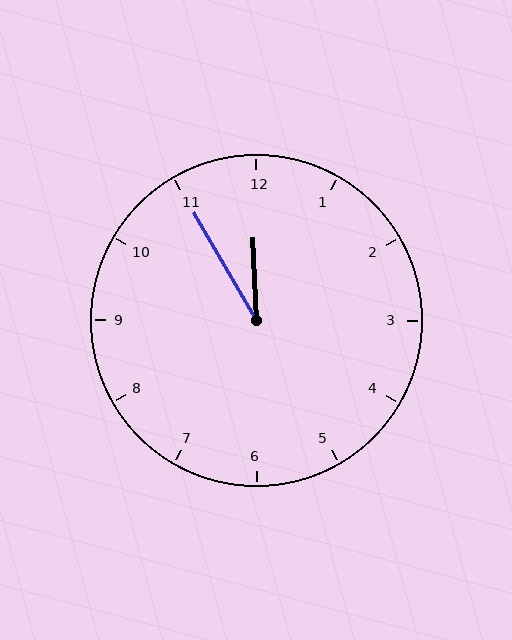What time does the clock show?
11:55.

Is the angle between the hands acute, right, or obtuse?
It is acute.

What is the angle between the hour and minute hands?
Approximately 28 degrees.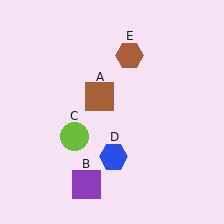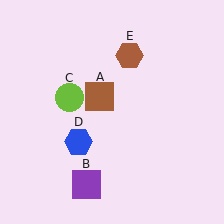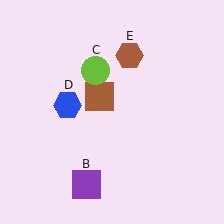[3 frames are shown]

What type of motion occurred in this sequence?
The lime circle (object C), blue hexagon (object D) rotated clockwise around the center of the scene.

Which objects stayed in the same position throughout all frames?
Brown square (object A) and purple square (object B) and brown hexagon (object E) remained stationary.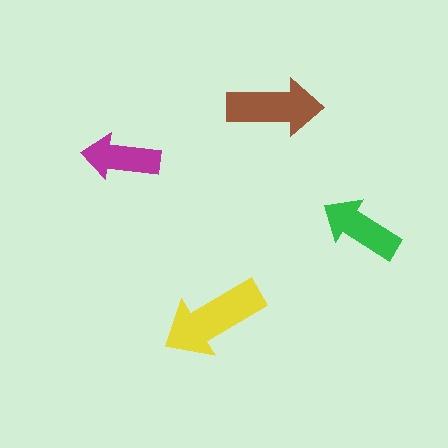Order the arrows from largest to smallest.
the yellow one, the brown one, the green one, the magenta one.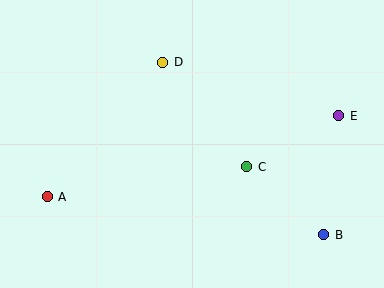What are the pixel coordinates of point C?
Point C is at (247, 167).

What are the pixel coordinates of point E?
Point E is at (339, 116).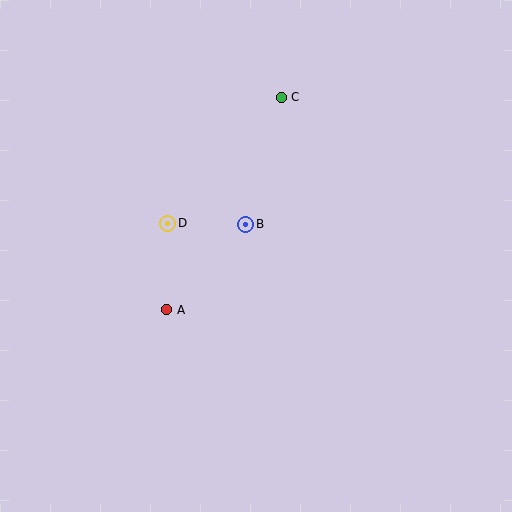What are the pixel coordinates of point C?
Point C is at (281, 97).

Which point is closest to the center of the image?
Point B at (246, 225) is closest to the center.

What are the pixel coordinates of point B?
Point B is at (246, 225).